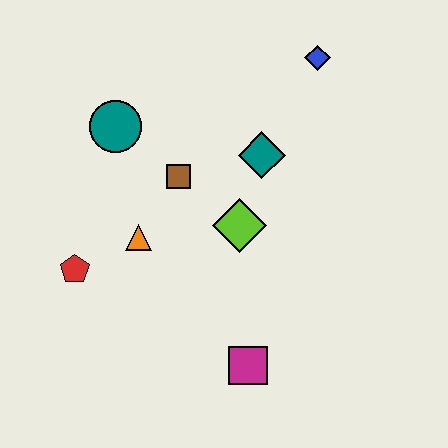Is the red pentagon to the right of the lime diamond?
No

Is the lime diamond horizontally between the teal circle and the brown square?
No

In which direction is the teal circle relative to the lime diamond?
The teal circle is to the left of the lime diamond.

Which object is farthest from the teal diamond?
The red pentagon is farthest from the teal diamond.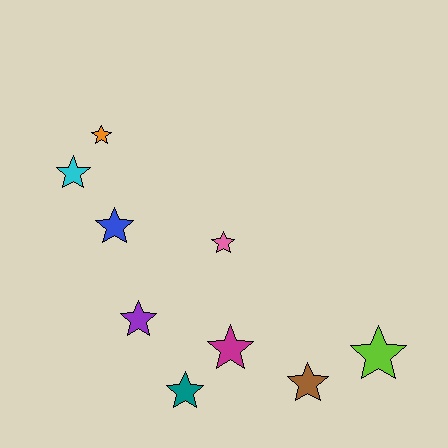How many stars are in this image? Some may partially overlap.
There are 9 stars.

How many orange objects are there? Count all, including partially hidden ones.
There is 1 orange object.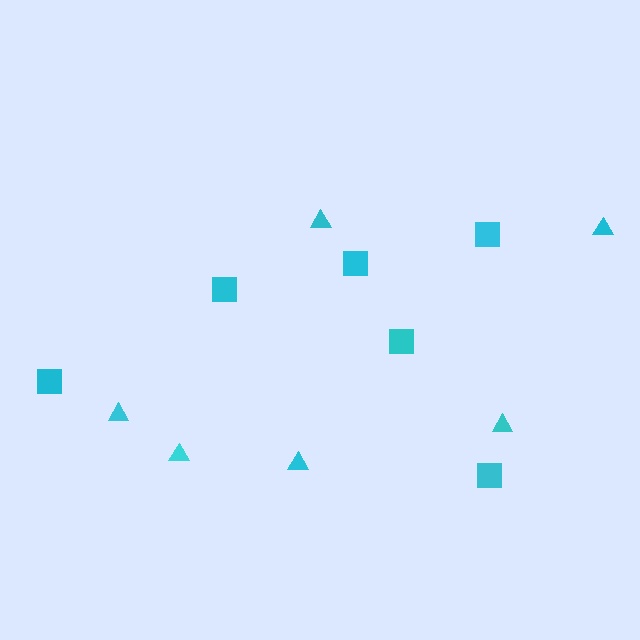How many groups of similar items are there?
There are 2 groups: one group of squares (6) and one group of triangles (6).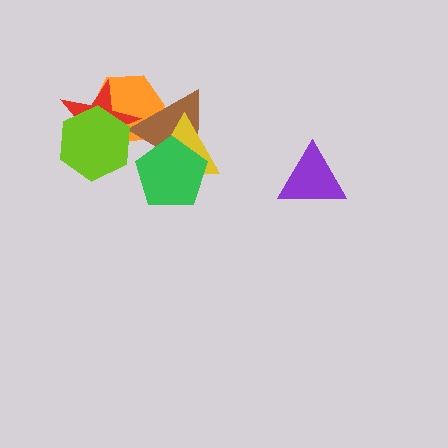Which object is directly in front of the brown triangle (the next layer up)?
The yellow triangle is directly in front of the brown triangle.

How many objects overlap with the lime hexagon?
2 objects overlap with the lime hexagon.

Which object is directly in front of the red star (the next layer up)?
The brown triangle is directly in front of the red star.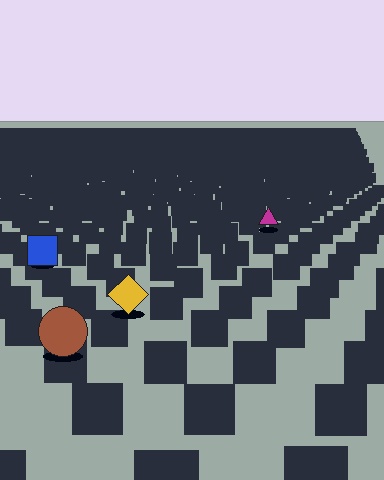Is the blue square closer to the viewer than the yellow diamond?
No. The yellow diamond is closer — you can tell from the texture gradient: the ground texture is coarser near it.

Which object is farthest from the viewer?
The magenta triangle is farthest from the viewer. It appears smaller and the ground texture around it is denser.